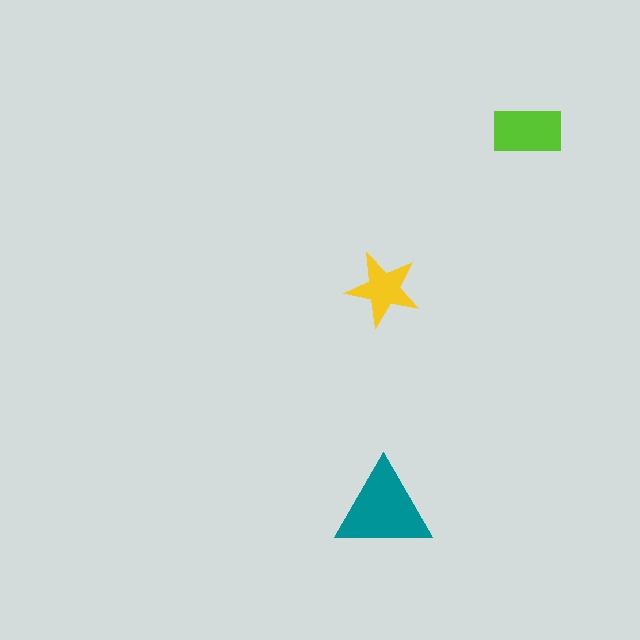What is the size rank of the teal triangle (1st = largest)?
1st.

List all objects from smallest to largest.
The yellow star, the lime rectangle, the teal triangle.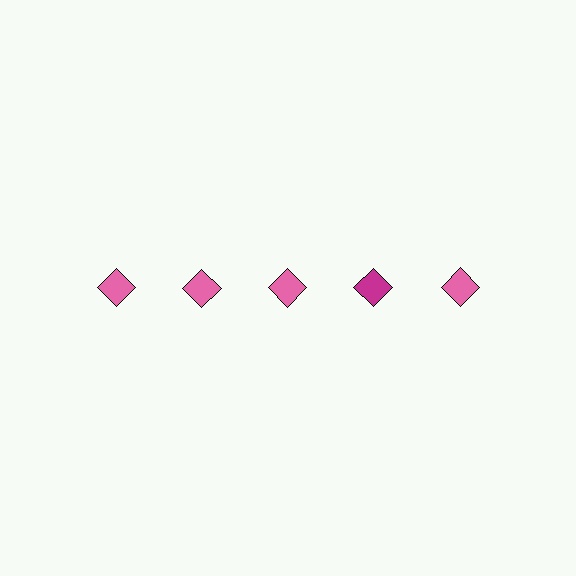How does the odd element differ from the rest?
It has a different color: magenta instead of pink.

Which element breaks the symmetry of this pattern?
The magenta diamond in the top row, second from right column breaks the symmetry. All other shapes are pink diamonds.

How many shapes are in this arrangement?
There are 5 shapes arranged in a grid pattern.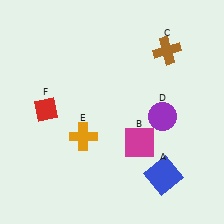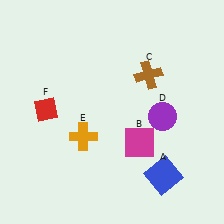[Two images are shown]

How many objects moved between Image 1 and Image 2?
1 object moved between the two images.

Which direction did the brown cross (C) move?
The brown cross (C) moved down.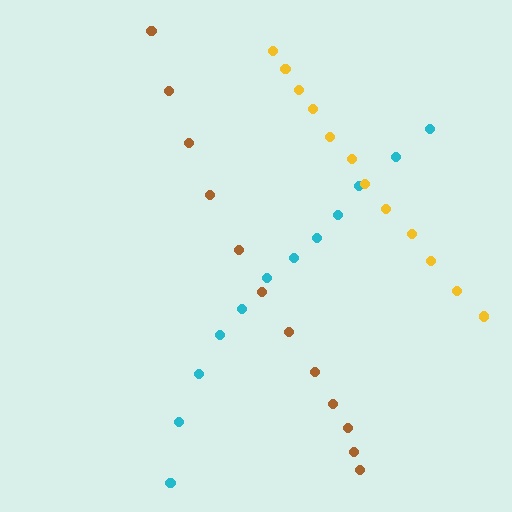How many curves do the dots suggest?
There are 3 distinct paths.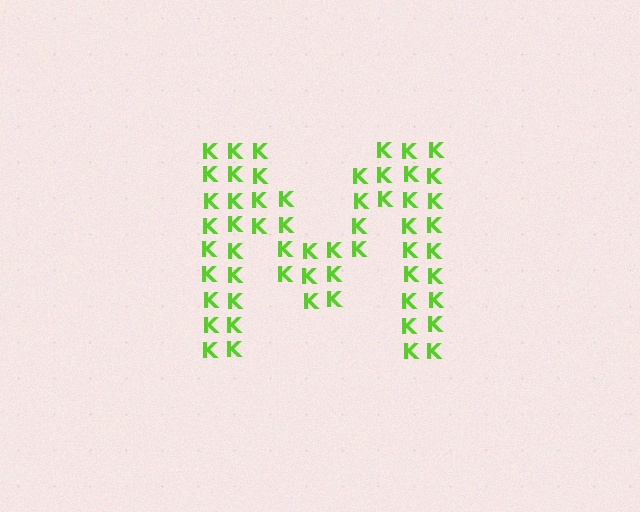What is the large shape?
The large shape is the letter M.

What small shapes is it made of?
It is made of small letter K's.